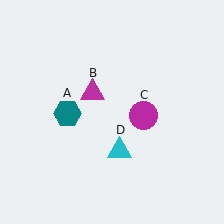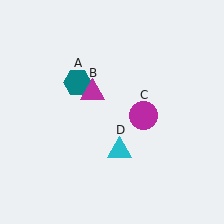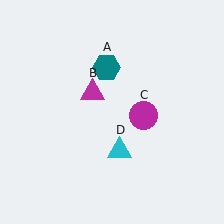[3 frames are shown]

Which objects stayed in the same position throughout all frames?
Magenta triangle (object B) and magenta circle (object C) and cyan triangle (object D) remained stationary.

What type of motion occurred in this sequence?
The teal hexagon (object A) rotated clockwise around the center of the scene.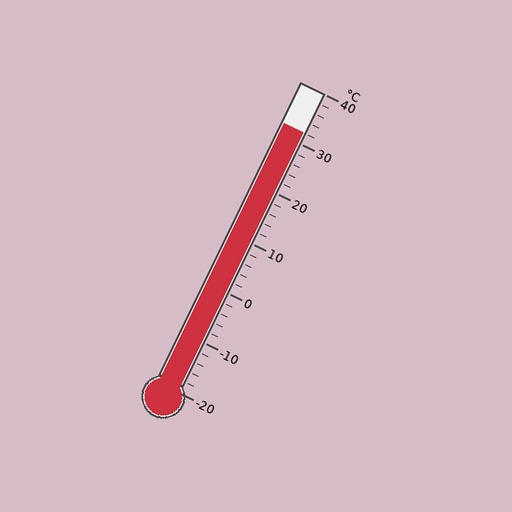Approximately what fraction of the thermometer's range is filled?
The thermometer is filled to approximately 85% of its range.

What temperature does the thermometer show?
The thermometer shows approximately 32°C.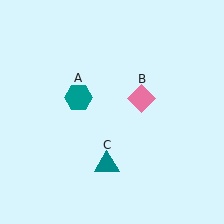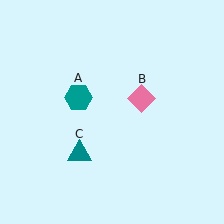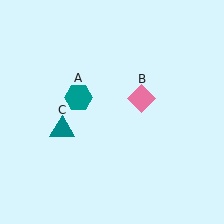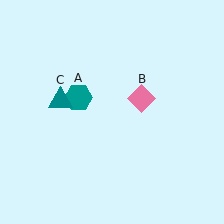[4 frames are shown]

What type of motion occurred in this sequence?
The teal triangle (object C) rotated clockwise around the center of the scene.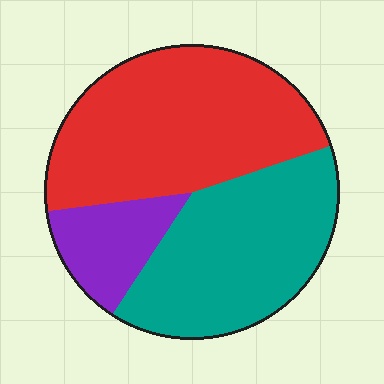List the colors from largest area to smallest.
From largest to smallest: red, teal, purple.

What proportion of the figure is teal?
Teal covers roughly 40% of the figure.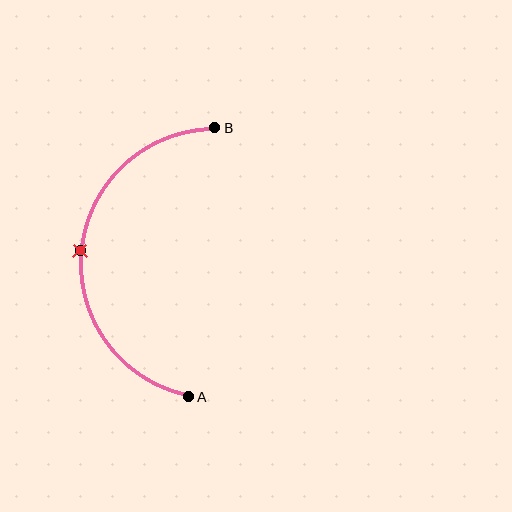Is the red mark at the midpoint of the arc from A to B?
Yes. The red mark lies on the arc at equal arc-length from both A and B — it is the arc midpoint.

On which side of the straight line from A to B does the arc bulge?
The arc bulges to the left of the straight line connecting A and B.